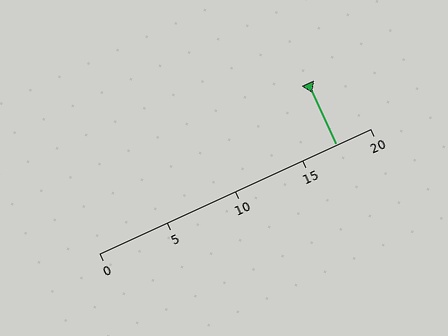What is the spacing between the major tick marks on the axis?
The major ticks are spaced 5 apart.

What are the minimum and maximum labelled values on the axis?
The axis runs from 0 to 20.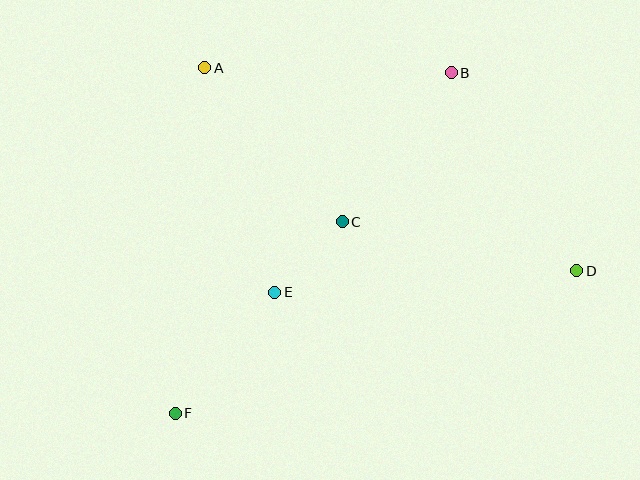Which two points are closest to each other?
Points C and E are closest to each other.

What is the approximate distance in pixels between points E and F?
The distance between E and F is approximately 156 pixels.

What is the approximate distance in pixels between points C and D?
The distance between C and D is approximately 239 pixels.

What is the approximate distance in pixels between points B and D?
The distance between B and D is approximately 235 pixels.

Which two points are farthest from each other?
Points B and F are farthest from each other.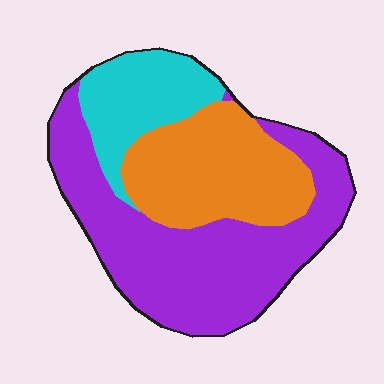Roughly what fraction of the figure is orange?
Orange takes up about one third (1/3) of the figure.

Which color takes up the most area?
Purple, at roughly 50%.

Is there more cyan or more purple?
Purple.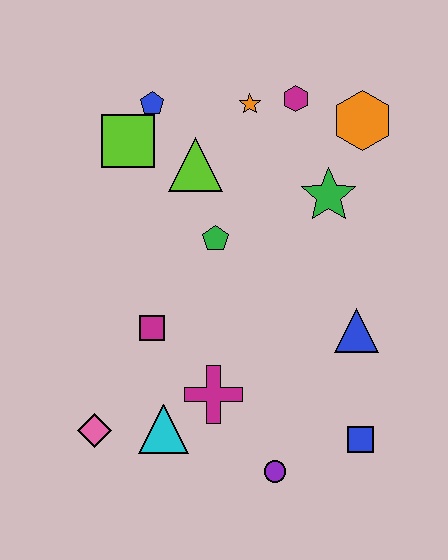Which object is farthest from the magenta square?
The orange hexagon is farthest from the magenta square.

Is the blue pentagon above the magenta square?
Yes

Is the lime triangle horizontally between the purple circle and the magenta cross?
No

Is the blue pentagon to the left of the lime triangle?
Yes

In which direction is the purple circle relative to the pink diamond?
The purple circle is to the right of the pink diamond.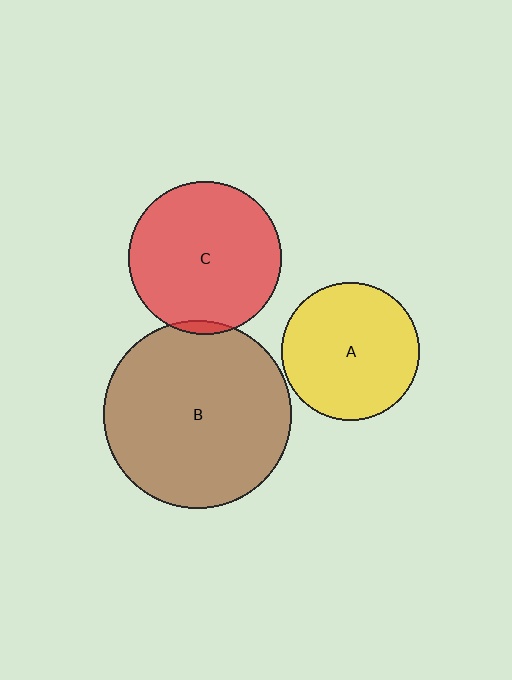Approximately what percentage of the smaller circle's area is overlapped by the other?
Approximately 5%.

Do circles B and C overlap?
Yes.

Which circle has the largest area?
Circle B (brown).